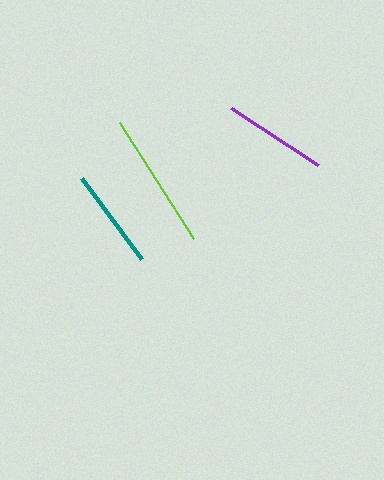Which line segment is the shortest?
The teal line is the shortest at approximately 100 pixels.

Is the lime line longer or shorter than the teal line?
The lime line is longer than the teal line.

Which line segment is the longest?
The lime line is the longest at approximately 137 pixels.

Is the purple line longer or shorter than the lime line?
The lime line is longer than the purple line.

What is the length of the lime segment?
The lime segment is approximately 137 pixels long.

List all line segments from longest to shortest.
From longest to shortest: lime, purple, teal.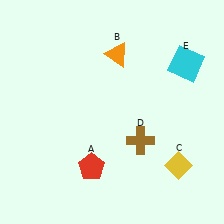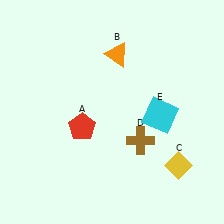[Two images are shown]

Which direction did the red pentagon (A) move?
The red pentagon (A) moved up.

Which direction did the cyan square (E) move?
The cyan square (E) moved down.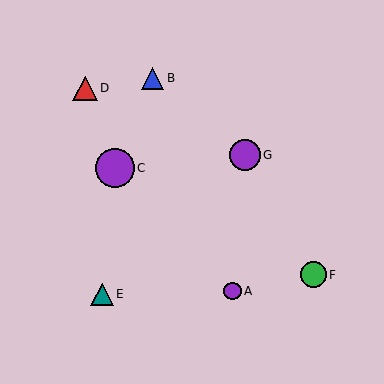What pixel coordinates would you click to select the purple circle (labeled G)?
Click at (245, 155) to select the purple circle G.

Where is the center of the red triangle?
The center of the red triangle is at (85, 88).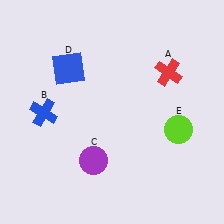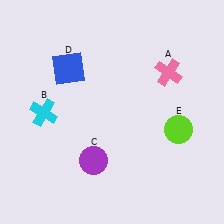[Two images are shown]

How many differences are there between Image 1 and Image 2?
There are 2 differences between the two images.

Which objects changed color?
A changed from red to pink. B changed from blue to cyan.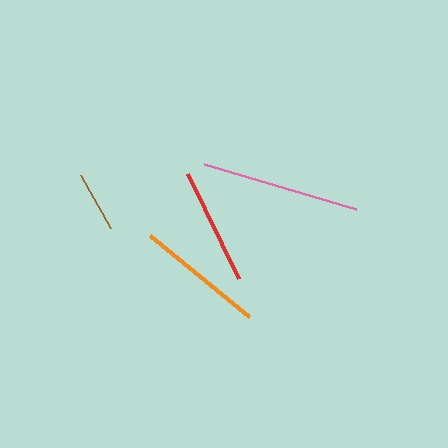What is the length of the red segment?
The red segment is approximately 117 pixels long.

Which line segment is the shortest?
The brown line is the shortest at approximately 61 pixels.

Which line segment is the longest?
The pink line is the longest at approximately 158 pixels.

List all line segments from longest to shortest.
From longest to shortest: pink, orange, red, brown.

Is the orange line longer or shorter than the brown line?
The orange line is longer than the brown line.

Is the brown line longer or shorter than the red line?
The red line is longer than the brown line.